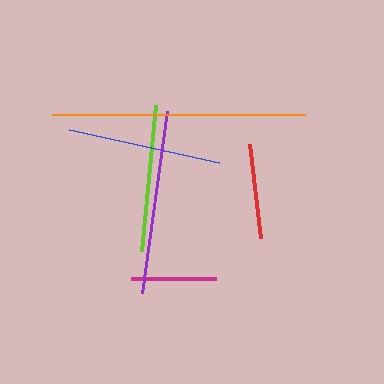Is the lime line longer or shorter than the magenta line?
The lime line is longer than the magenta line.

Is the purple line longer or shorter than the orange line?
The orange line is longer than the purple line.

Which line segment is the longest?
The orange line is the longest at approximately 253 pixels.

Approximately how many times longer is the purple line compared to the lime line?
The purple line is approximately 1.3 times the length of the lime line.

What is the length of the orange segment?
The orange segment is approximately 253 pixels long.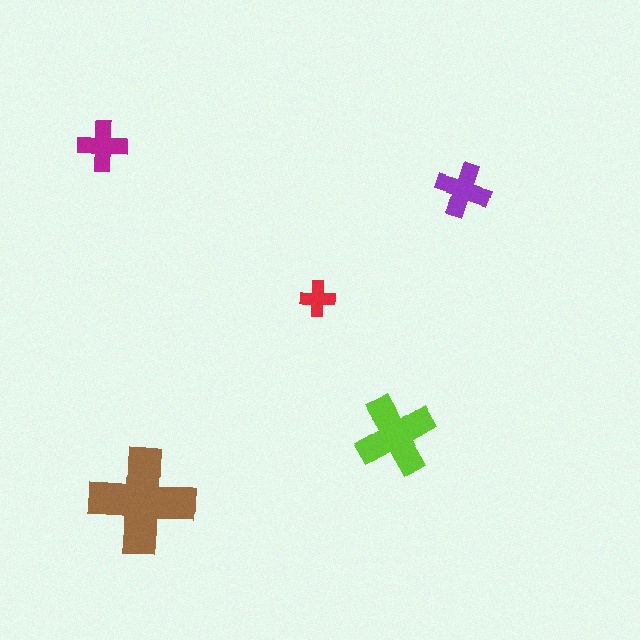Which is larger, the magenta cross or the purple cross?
The purple one.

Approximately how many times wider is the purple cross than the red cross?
About 1.5 times wider.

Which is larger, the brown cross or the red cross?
The brown one.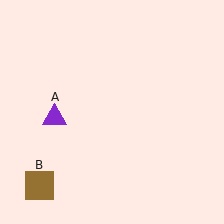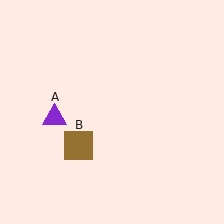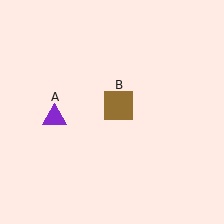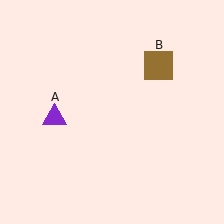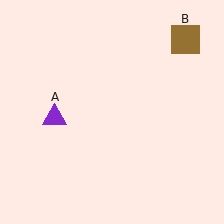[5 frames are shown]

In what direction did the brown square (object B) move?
The brown square (object B) moved up and to the right.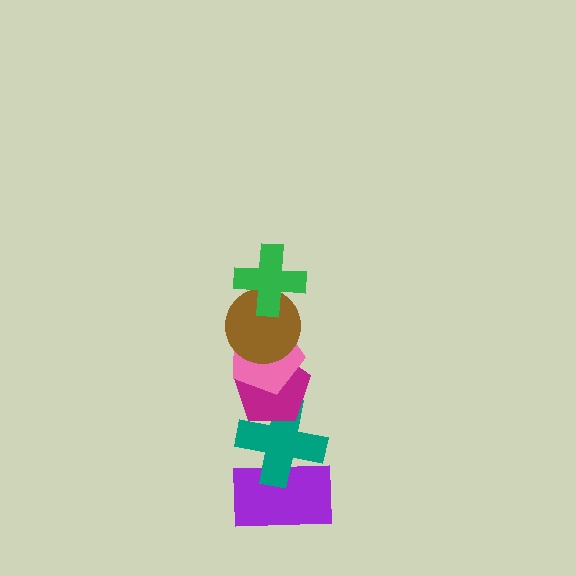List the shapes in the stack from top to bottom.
From top to bottom: the green cross, the brown circle, the pink pentagon, the magenta pentagon, the teal cross, the purple rectangle.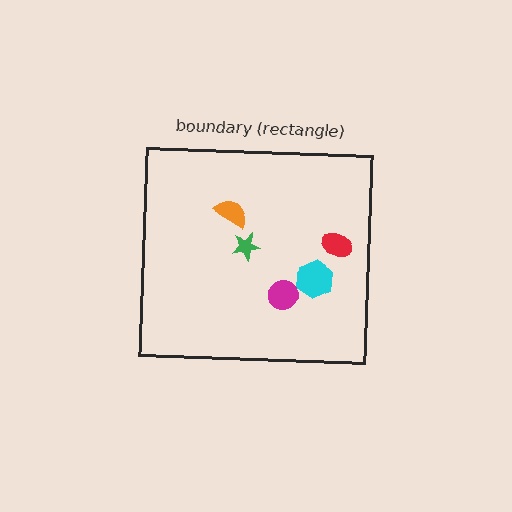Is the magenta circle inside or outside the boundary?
Inside.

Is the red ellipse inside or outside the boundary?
Inside.